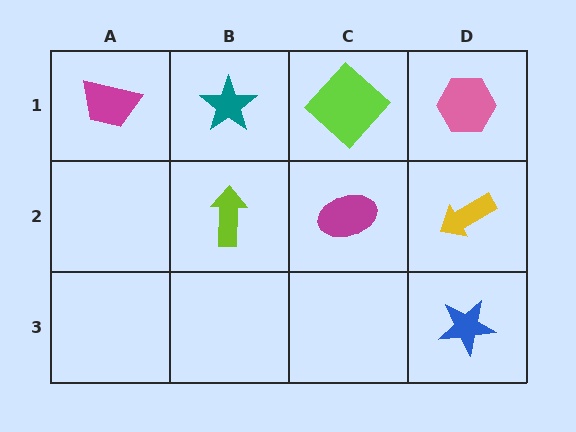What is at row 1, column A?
A magenta trapezoid.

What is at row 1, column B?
A teal star.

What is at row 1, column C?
A lime diamond.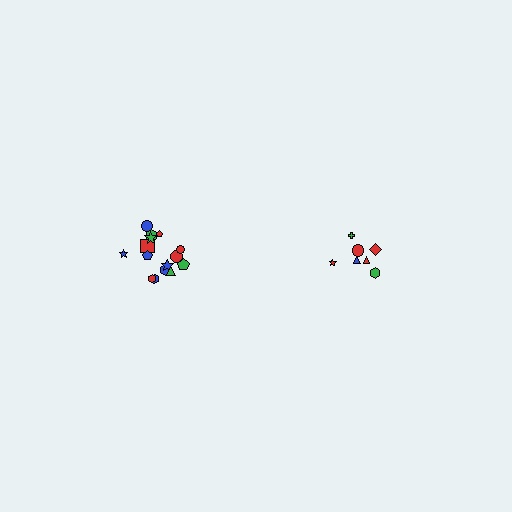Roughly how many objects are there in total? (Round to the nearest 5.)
Roughly 20 objects in total.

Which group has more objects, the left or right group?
The left group.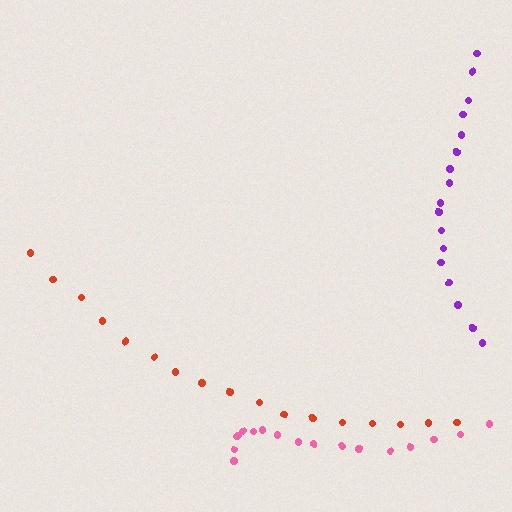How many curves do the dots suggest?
There are 3 distinct paths.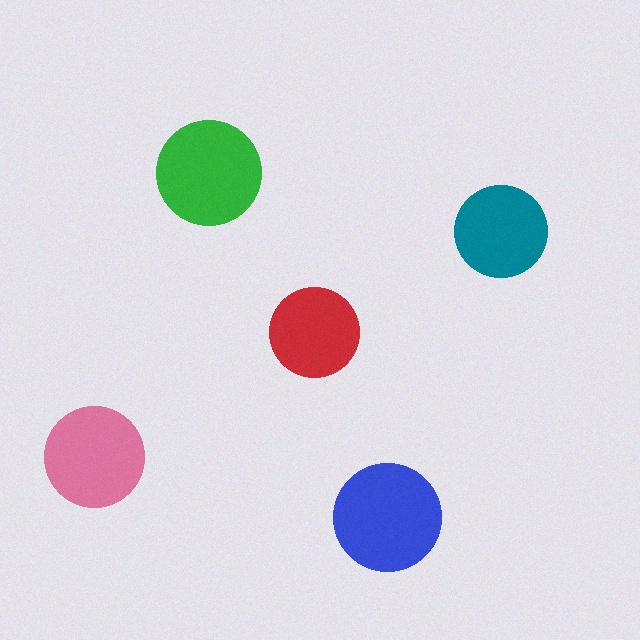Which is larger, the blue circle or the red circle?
The blue one.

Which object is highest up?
The green circle is topmost.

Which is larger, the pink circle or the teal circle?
The pink one.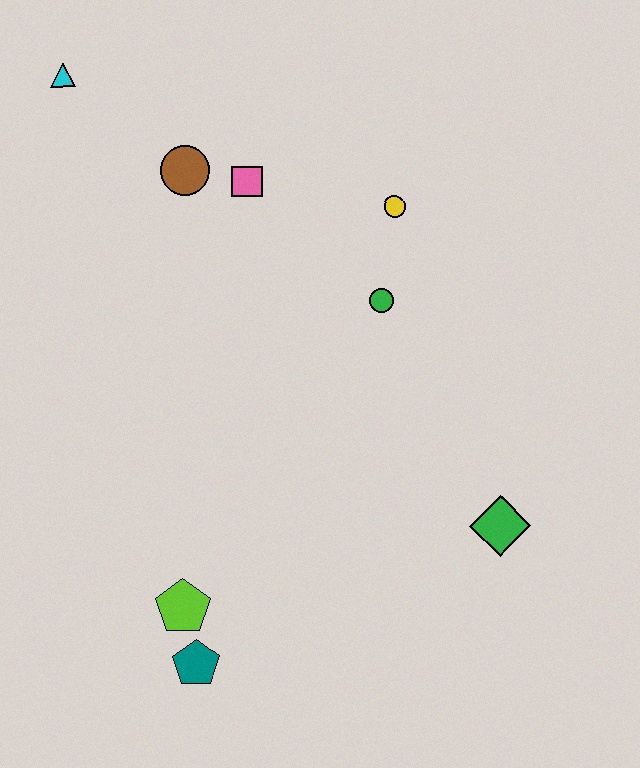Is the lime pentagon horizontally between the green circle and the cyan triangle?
Yes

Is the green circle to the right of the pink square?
Yes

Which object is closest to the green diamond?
The green circle is closest to the green diamond.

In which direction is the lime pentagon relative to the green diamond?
The lime pentagon is to the left of the green diamond.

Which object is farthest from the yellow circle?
The teal pentagon is farthest from the yellow circle.